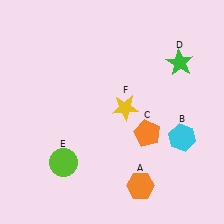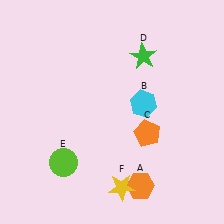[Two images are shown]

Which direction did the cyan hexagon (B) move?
The cyan hexagon (B) moved left.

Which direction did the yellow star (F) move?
The yellow star (F) moved down.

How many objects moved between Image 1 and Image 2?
3 objects moved between the two images.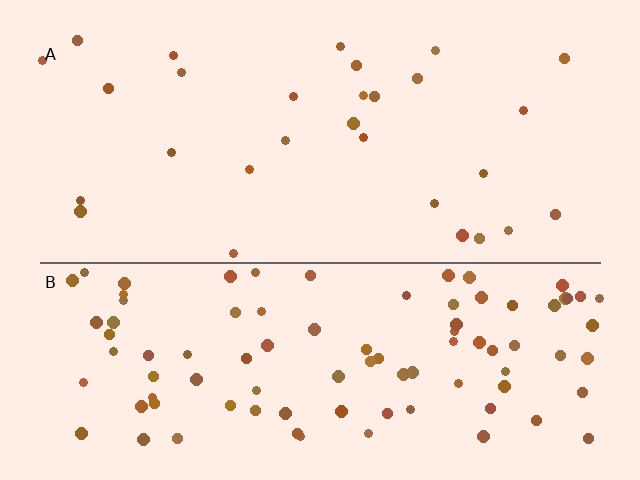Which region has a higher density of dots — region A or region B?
B (the bottom).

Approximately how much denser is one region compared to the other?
Approximately 3.3× — region B over region A.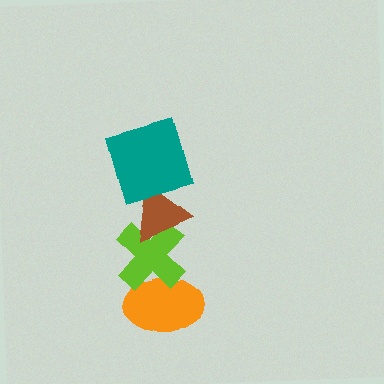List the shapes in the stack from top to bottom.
From top to bottom: the teal square, the brown triangle, the lime cross, the orange ellipse.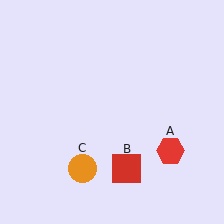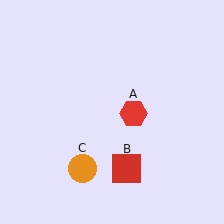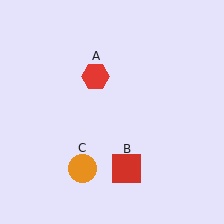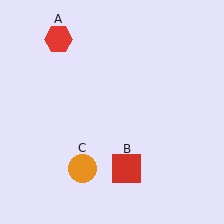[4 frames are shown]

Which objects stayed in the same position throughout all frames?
Red square (object B) and orange circle (object C) remained stationary.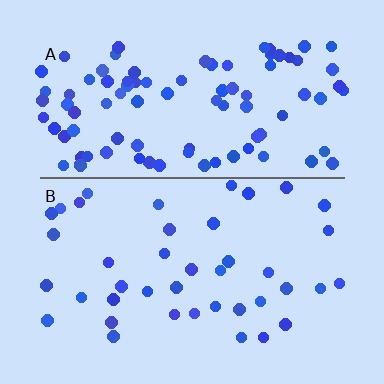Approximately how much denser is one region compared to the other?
Approximately 2.3× — region A over region B.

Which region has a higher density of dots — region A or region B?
A (the top).